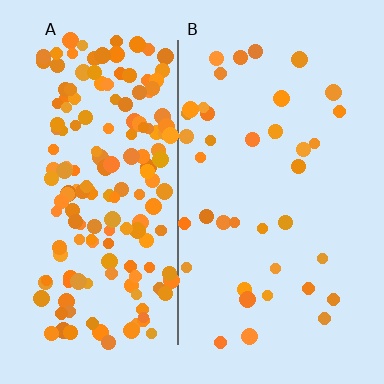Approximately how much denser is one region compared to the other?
Approximately 4.4× — region A over region B.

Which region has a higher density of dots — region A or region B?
A (the left).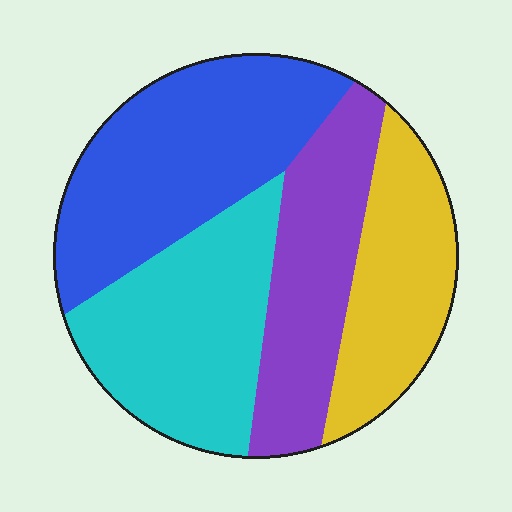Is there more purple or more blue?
Blue.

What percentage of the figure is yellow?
Yellow takes up between a sixth and a third of the figure.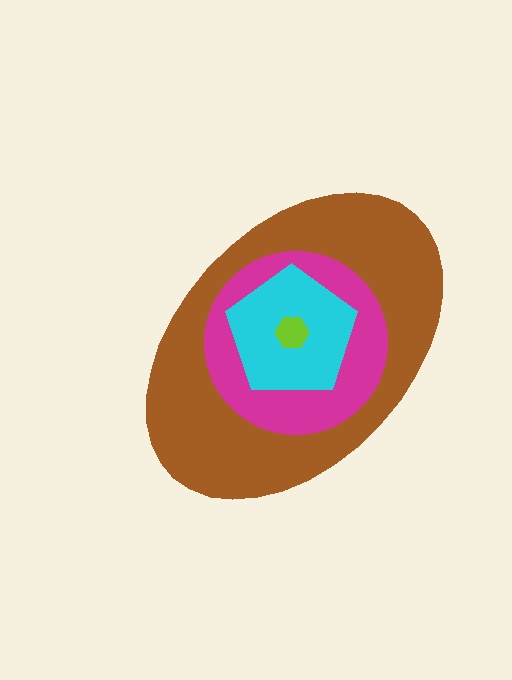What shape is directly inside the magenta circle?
The cyan pentagon.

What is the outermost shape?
The brown ellipse.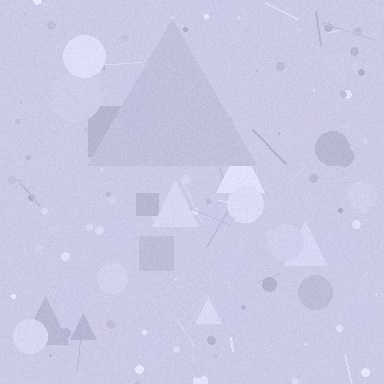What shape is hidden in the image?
A triangle is hidden in the image.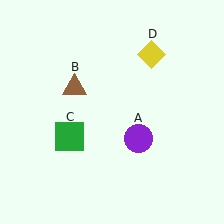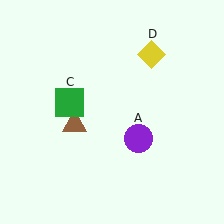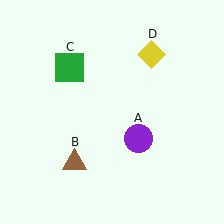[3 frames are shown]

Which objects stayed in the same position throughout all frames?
Purple circle (object A) and yellow diamond (object D) remained stationary.